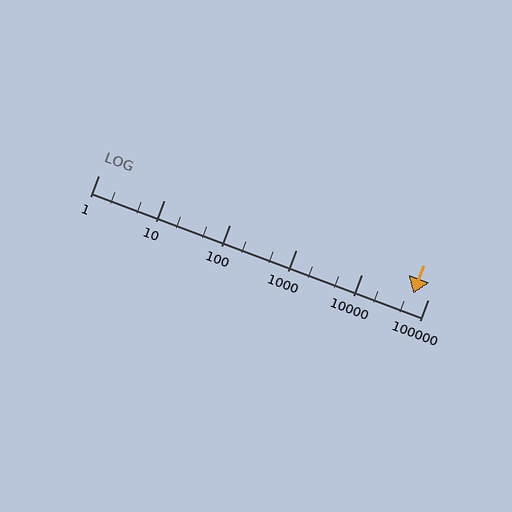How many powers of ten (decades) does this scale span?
The scale spans 5 decades, from 1 to 100000.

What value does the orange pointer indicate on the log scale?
The pointer indicates approximately 60000.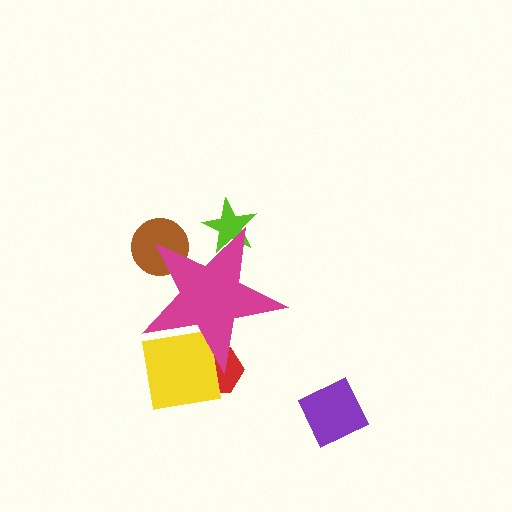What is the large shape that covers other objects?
A magenta star.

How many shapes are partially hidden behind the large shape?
4 shapes are partially hidden.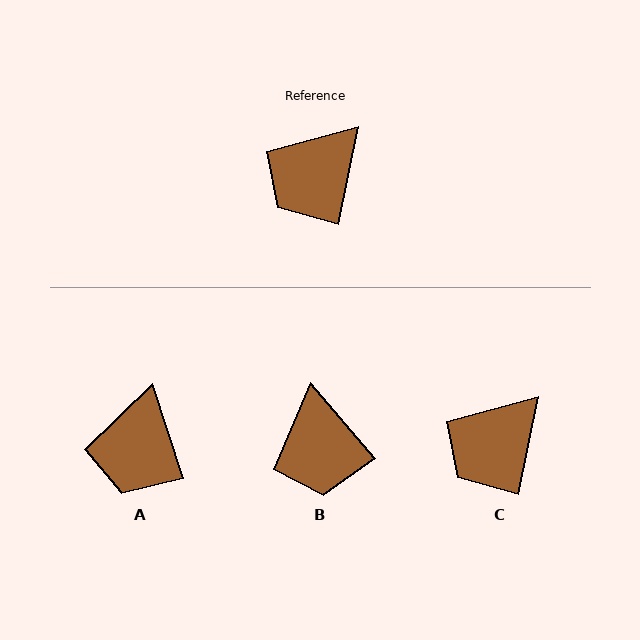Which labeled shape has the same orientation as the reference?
C.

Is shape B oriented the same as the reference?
No, it is off by about 52 degrees.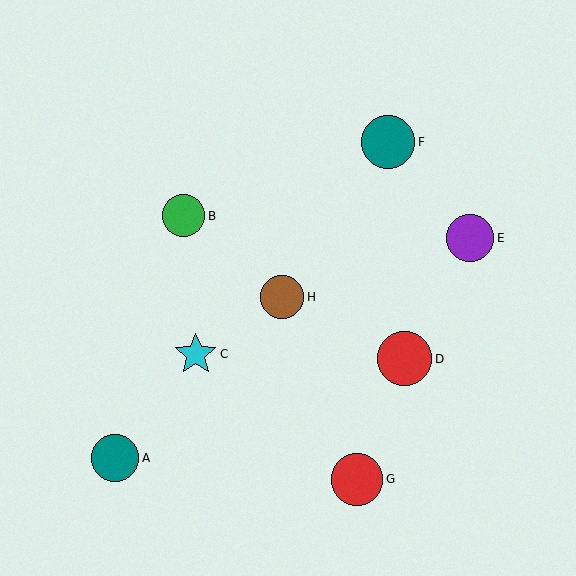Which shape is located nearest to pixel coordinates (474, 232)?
The purple circle (labeled E) at (470, 238) is nearest to that location.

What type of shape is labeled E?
Shape E is a purple circle.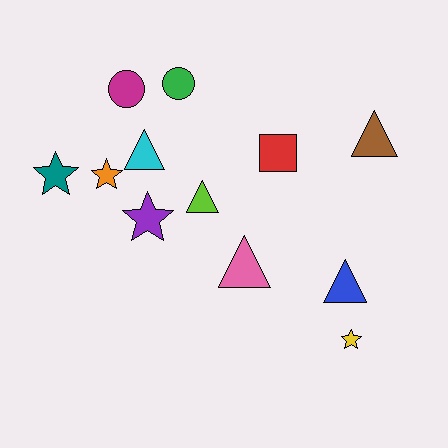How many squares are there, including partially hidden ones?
There is 1 square.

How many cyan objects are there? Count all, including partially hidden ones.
There is 1 cyan object.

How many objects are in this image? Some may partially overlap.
There are 12 objects.